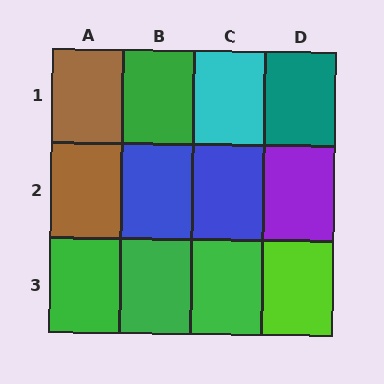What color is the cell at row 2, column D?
Purple.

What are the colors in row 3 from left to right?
Green, green, green, lime.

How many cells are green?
4 cells are green.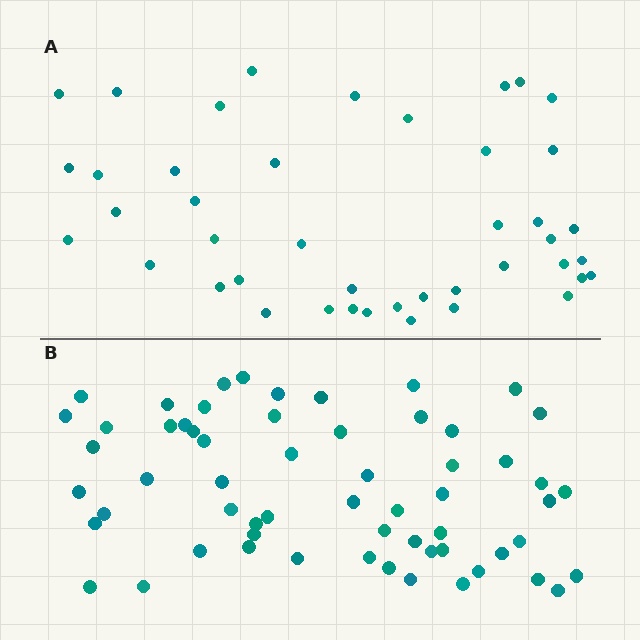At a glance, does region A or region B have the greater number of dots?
Region B (the bottom region) has more dots.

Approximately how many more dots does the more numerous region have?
Region B has approximately 15 more dots than region A.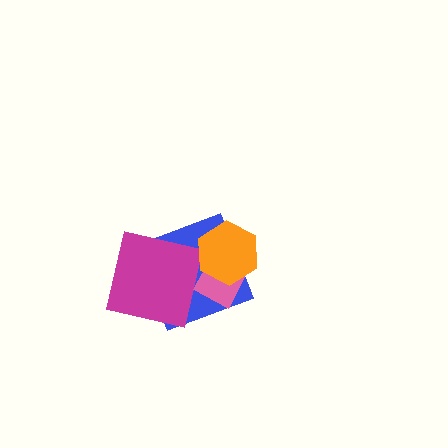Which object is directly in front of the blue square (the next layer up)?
The magenta square is directly in front of the blue square.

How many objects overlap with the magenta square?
1 object overlaps with the magenta square.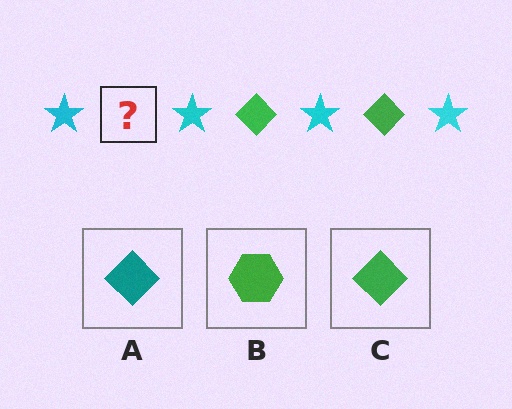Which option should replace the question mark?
Option C.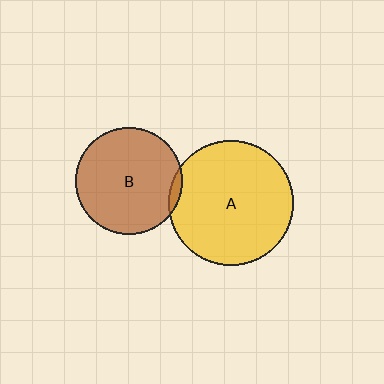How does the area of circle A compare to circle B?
Approximately 1.4 times.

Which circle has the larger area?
Circle A (yellow).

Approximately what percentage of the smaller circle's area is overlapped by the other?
Approximately 5%.